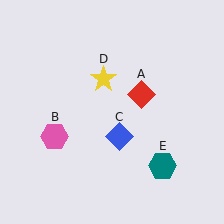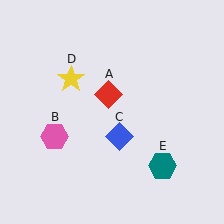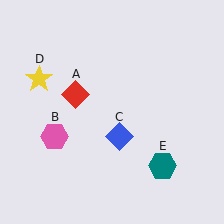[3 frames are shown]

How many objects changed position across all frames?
2 objects changed position: red diamond (object A), yellow star (object D).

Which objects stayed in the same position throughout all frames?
Pink hexagon (object B) and blue diamond (object C) and teal hexagon (object E) remained stationary.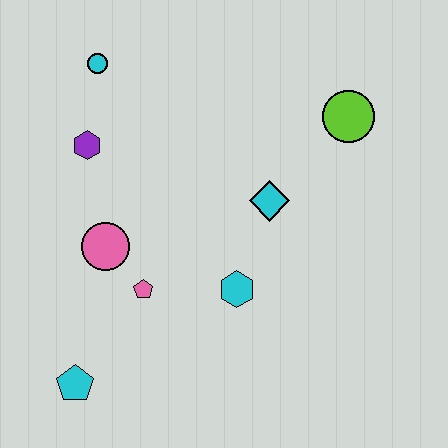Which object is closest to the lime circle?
The cyan diamond is closest to the lime circle.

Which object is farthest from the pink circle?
The lime circle is farthest from the pink circle.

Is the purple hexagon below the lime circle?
Yes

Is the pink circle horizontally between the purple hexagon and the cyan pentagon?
No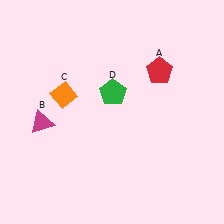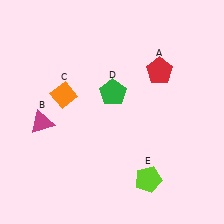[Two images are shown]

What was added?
A lime pentagon (E) was added in Image 2.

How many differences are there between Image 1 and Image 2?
There is 1 difference between the two images.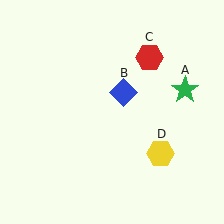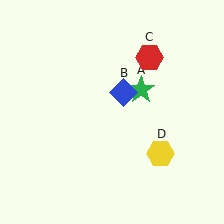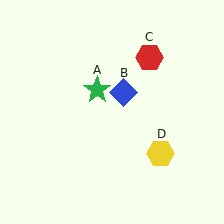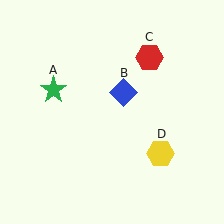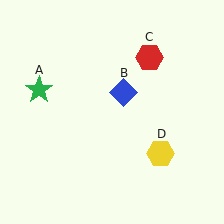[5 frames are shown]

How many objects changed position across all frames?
1 object changed position: green star (object A).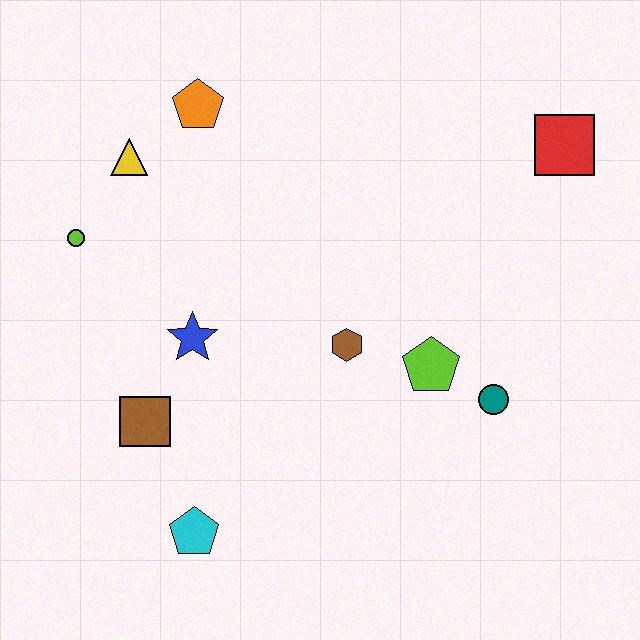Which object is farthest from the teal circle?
The lime circle is farthest from the teal circle.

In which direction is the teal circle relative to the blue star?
The teal circle is to the right of the blue star.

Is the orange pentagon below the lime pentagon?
No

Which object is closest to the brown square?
The blue star is closest to the brown square.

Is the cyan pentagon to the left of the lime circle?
No